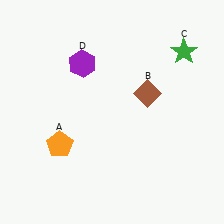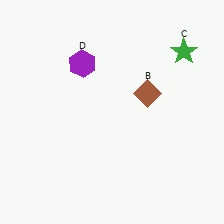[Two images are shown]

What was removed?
The orange pentagon (A) was removed in Image 2.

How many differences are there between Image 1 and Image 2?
There is 1 difference between the two images.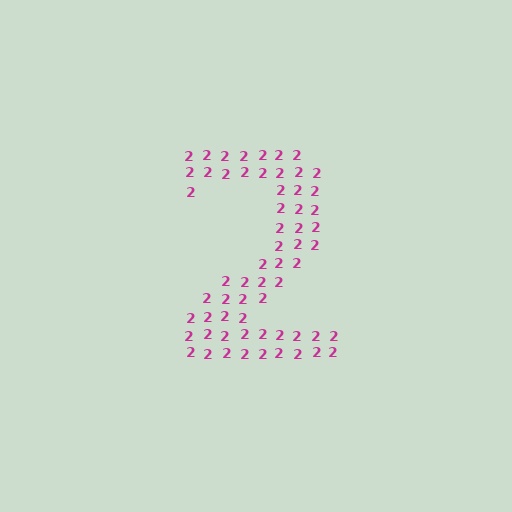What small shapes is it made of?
It is made of small digit 2's.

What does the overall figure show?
The overall figure shows the digit 2.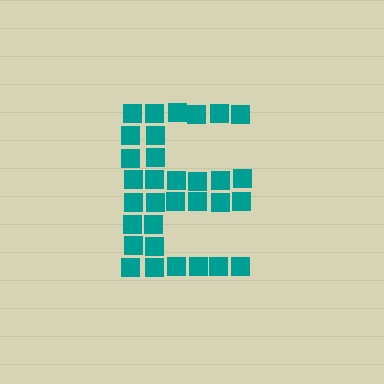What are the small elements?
The small elements are squares.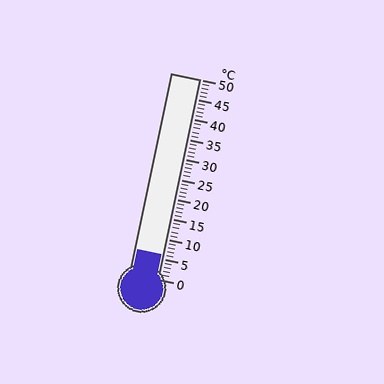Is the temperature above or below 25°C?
The temperature is below 25°C.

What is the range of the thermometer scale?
The thermometer scale ranges from 0°C to 50°C.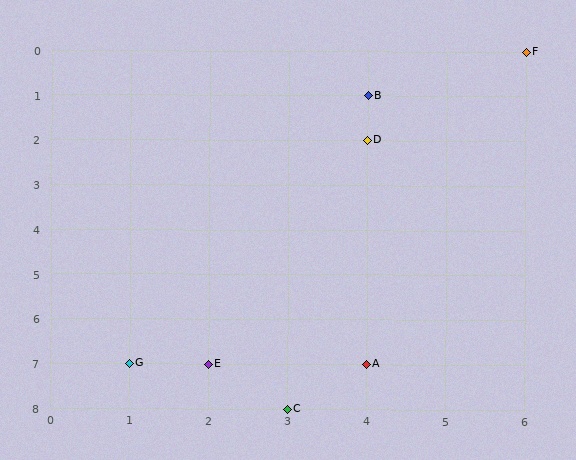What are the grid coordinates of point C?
Point C is at grid coordinates (3, 8).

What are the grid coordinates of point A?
Point A is at grid coordinates (4, 7).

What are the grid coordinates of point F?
Point F is at grid coordinates (6, 0).